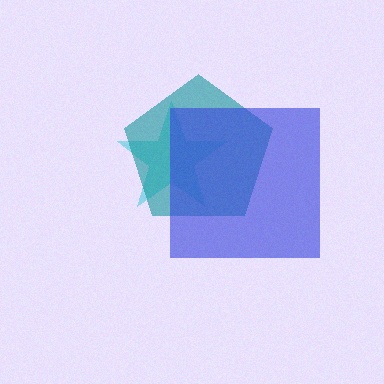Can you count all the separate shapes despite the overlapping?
Yes, there are 3 separate shapes.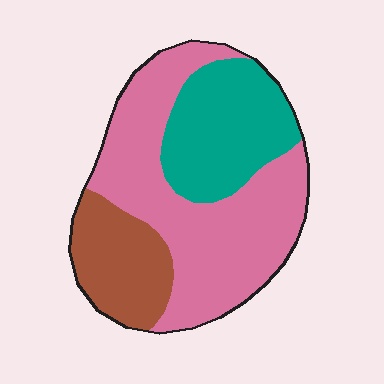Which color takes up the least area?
Brown, at roughly 20%.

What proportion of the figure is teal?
Teal covers 27% of the figure.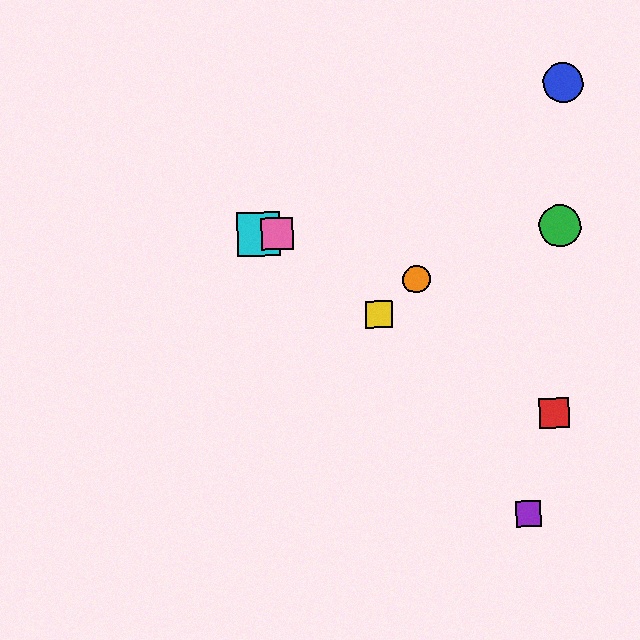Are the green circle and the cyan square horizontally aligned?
Yes, both are at y≈226.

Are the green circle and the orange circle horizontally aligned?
No, the green circle is at y≈226 and the orange circle is at y≈279.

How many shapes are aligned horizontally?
3 shapes (the green circle, the cyan square, the pink square) are aligned horizontally.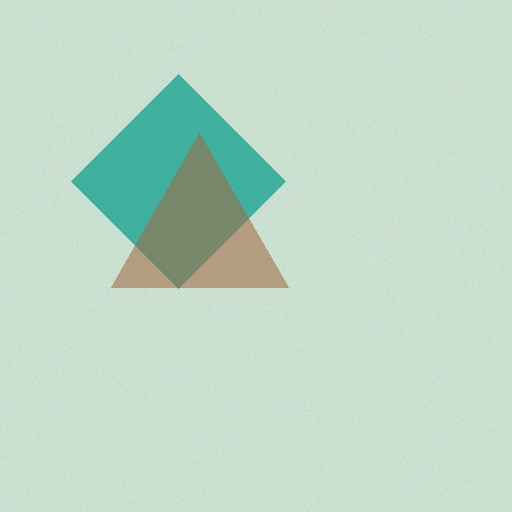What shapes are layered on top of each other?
The layered shapes are: a teal diamond, a brown triangle.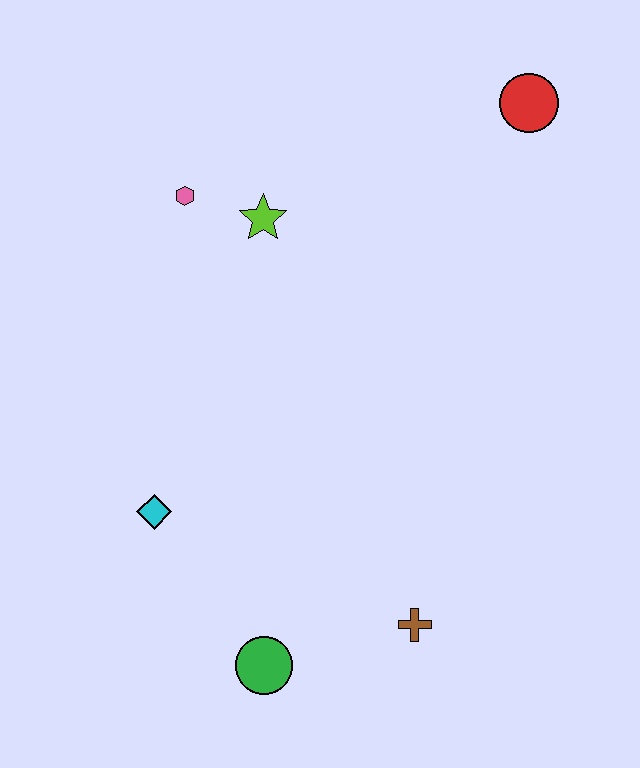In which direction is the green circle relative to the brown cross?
The green circle is to the left of the brown cross.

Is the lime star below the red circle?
Yes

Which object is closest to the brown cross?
The green circle is closest to the brown cross.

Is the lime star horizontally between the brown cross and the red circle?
No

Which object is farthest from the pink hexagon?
The brown cross is farthest from the pink hexagon.